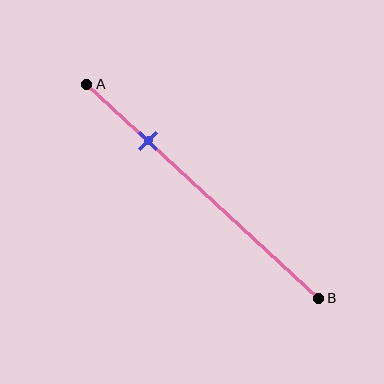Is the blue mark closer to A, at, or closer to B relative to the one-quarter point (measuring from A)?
The blue mark is approximately at the one-quarter point of segment AB.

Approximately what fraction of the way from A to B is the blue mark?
The blue mark is approximately 25% of the way from A to B.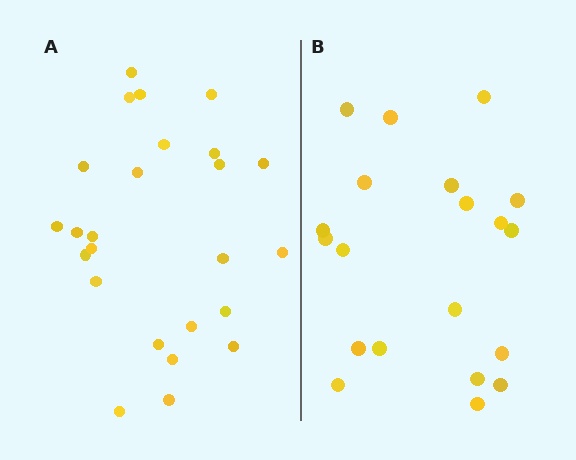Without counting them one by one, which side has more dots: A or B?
Region A (the left region) has more dots.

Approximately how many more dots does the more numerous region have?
Region A has about 5 more dots than region B.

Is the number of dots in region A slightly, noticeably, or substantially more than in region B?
Region A has noticeably more, but not dramatically so. The ratio is roughly 1.2 to 1.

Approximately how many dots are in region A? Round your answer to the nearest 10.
About 20 dots. (The exact count is 25, which rounds to 20.)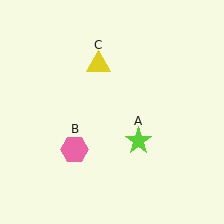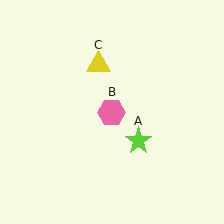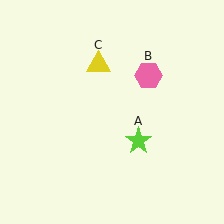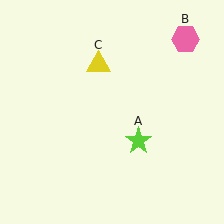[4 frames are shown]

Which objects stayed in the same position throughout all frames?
Lime star (object A) and yellow triangle (object C) remained stationary.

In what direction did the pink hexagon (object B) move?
The pink hexagon (object B) moved up and to the right.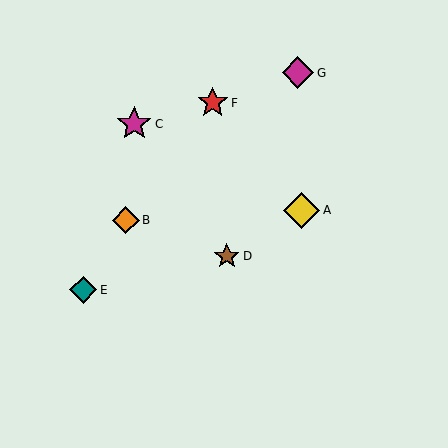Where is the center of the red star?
The center of the red star is at (213, 103).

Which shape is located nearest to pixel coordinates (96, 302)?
The teal diamond (labeled E) at (83, 290) is nearest to that location.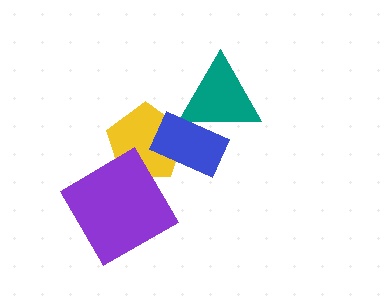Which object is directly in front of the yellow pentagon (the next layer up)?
The purple diamond is directly in front of the yellow pentagon.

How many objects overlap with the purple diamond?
1 object overlaps with the purple diamond.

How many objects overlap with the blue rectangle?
2 objects overlap with the blue rectangle.